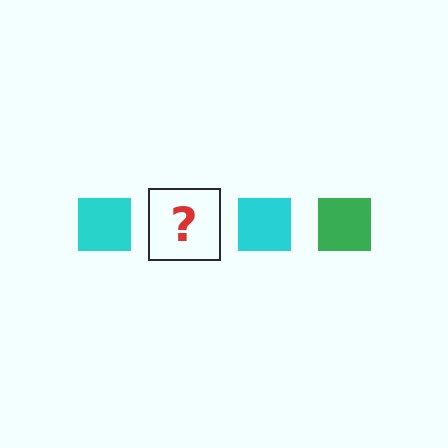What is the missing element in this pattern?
The missing element is a green square.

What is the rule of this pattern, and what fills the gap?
The rule is that the pattern cycles through cyan, green squares. The gap should be filled with a green square.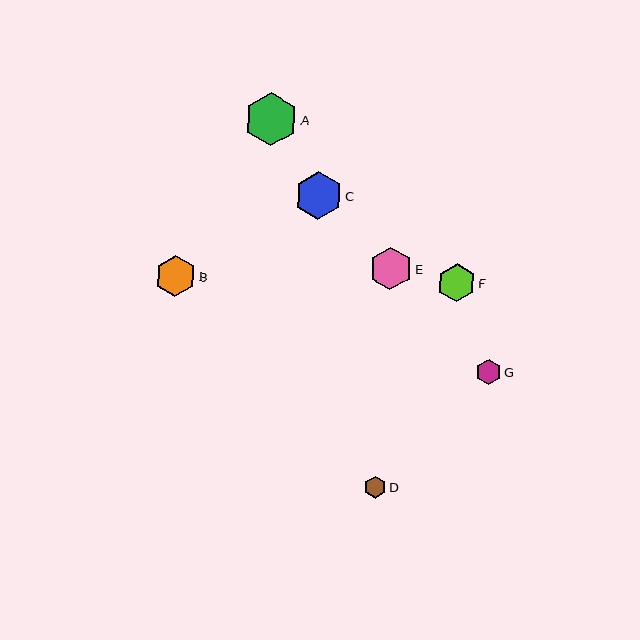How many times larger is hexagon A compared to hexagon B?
Hexagon A is approximately 1.3 times the size of hexagon B.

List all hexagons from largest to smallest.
From largest to smallest: A, C, E, B, F, G, D.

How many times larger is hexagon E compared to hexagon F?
Hexagon E is approximately 1.1 times the size of hexagon F.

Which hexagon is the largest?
Hexagon A is the largest with a size of approximately 53 pixels.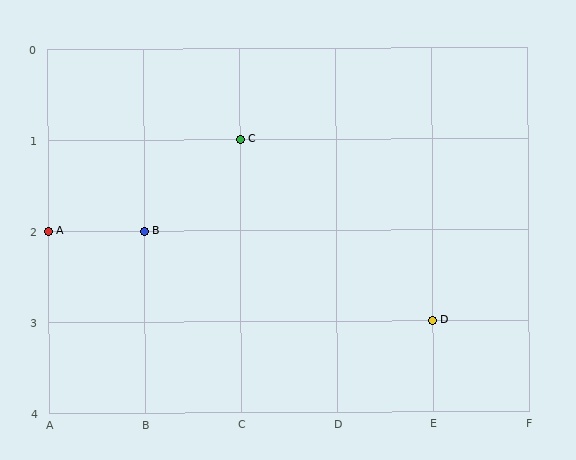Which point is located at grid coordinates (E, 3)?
Point D is at (E, 3).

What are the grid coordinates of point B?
Point B is at grid coordinates (B, 2).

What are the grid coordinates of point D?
Point D is at grid coordinates (E, 3).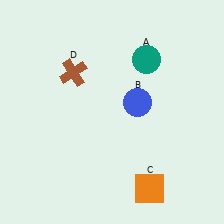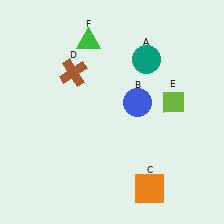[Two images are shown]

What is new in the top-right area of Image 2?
A lime diamond (E) was added in the top-right area of Image 2.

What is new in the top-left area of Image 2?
A green triangle (F) was added in the top-left area of Image 2.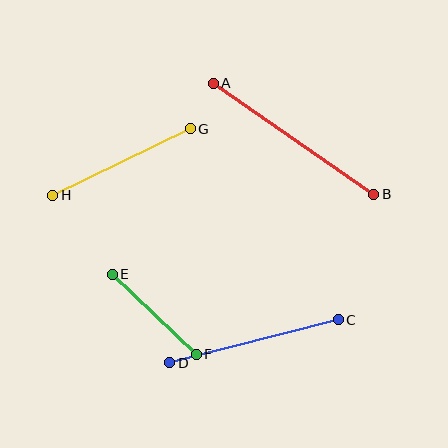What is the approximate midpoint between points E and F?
The midpoint is at approximately (154, 314) pixels.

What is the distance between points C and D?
The distance is approximately 174 pixels.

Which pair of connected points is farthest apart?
Points A and B are farthest apart.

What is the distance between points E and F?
The distance is approximately 116 pixels.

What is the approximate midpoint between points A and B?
The midpoint is at approximately (293, 139) pixels.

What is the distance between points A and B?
The distance is approximately 195 pixels.